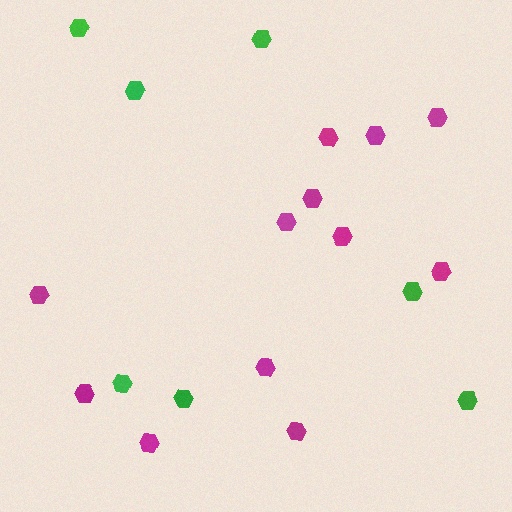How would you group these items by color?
There are 2 groups: one group of green hexagons (7) and one group of magenta hexagons (12).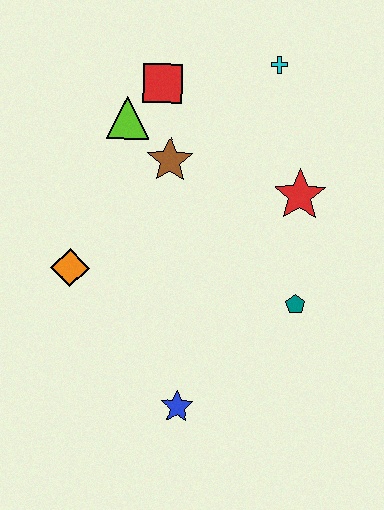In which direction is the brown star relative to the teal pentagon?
The brown star is above the teal pentagon.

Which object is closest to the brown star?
The lime triangle is closest to the brown star.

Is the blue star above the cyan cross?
No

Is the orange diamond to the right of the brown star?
No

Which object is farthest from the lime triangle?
The blue star is farthest from the lime triangle.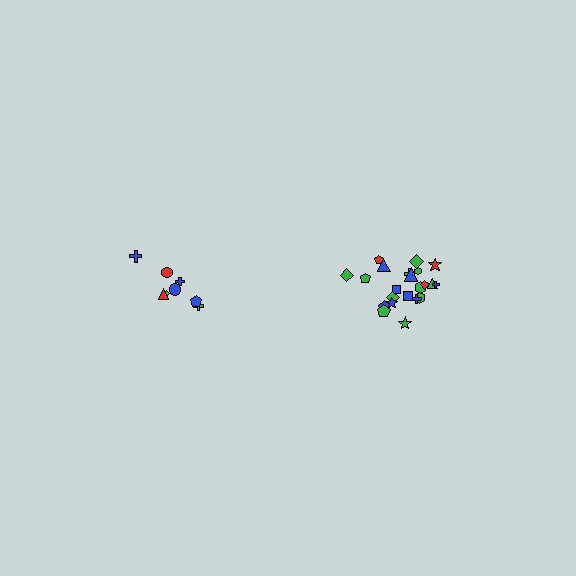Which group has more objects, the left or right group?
The right group.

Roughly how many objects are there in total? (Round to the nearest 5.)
Roughly 30 objects in total.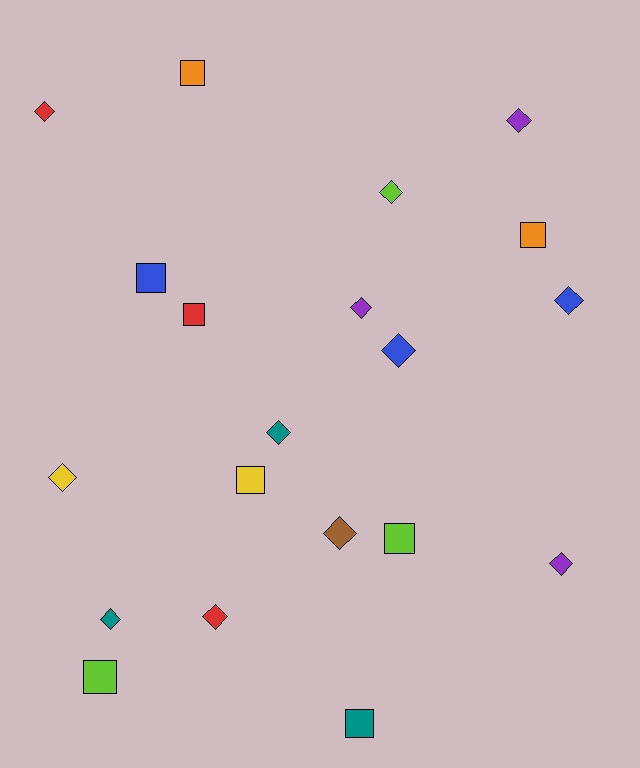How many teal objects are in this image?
There are 3 teal objects.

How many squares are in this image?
There are 8 squares.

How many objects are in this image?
There are 20 objects.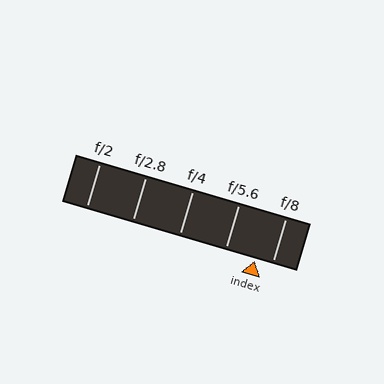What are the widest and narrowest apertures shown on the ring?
The widest aperture shown is f/2 and the narrowest is f/8.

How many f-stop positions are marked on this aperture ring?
There are 5 f-stop positions marked.